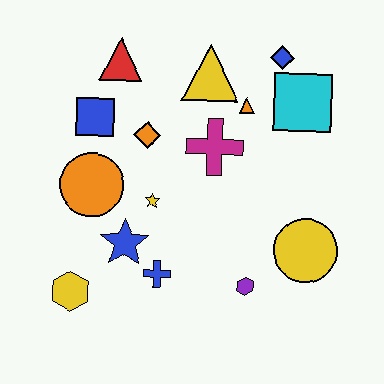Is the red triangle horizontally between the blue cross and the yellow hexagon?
Yes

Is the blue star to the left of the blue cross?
Yes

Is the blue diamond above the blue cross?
Yes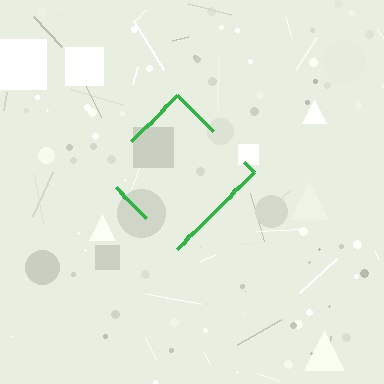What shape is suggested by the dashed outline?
The dashed outline suggests a diamond.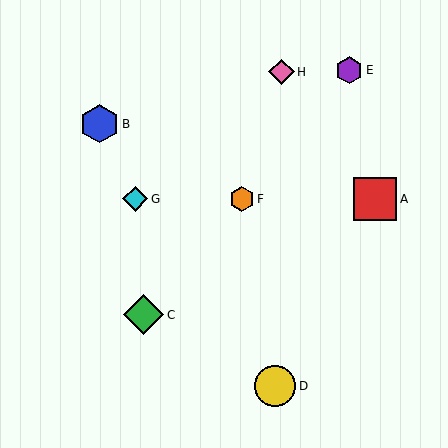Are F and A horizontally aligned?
Yes, both are at y≈199.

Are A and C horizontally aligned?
No, A is at y≈199 and C is at y≈315.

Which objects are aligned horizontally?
Objects A, F, G are aligned horizontally.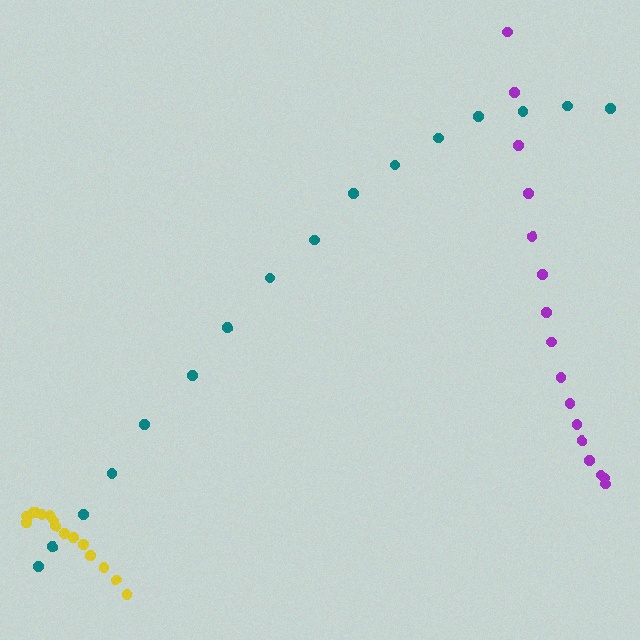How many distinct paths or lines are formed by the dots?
There are 3 distinct paths.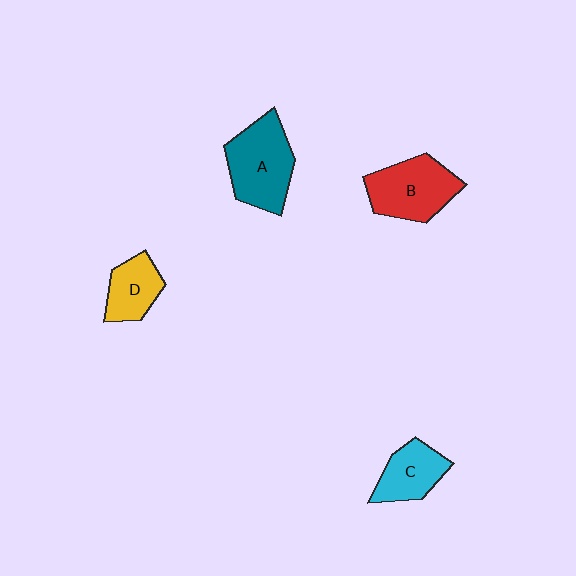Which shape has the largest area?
Shape A (teal).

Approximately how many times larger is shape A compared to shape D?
Approximately 1.7 times.